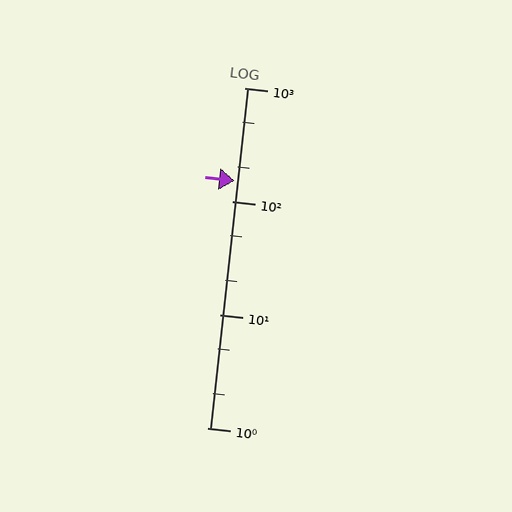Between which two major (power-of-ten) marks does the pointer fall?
The pointer is between 100 and 1000.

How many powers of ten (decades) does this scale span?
The scale spans 3 decades, from 1 to 1000.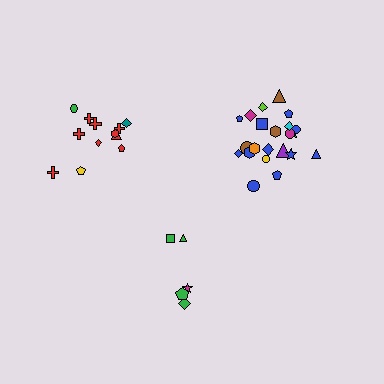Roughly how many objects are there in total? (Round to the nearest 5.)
Roughly 40 objects in total.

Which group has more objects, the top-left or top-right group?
The top-right group.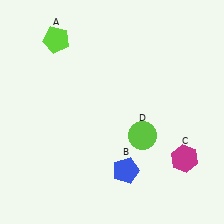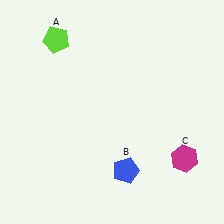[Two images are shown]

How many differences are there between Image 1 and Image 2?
There is 1 difference between the two images.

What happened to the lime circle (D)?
The lime circle (D) was removed in Image 2. It was in the bottom-right area of Image 1.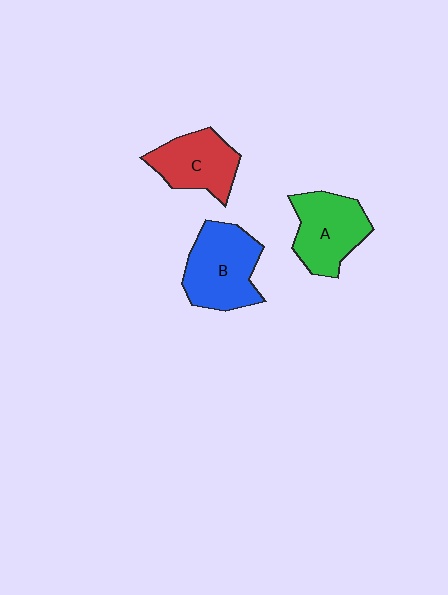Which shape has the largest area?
Shape B (blue).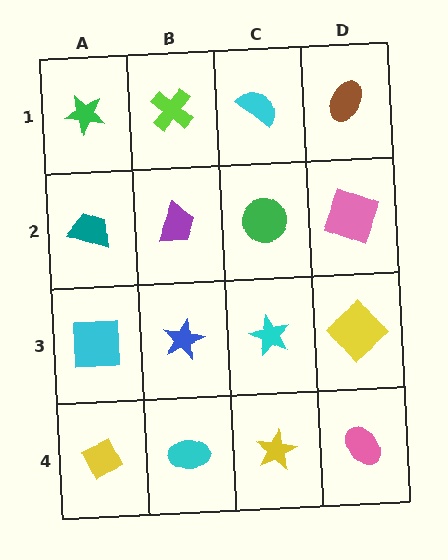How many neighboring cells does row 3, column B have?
4.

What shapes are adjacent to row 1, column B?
A purple trapezoid (row 2, column B), a green star (row 1, column A), a cyan semicircle (row 1, column C).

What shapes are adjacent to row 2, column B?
A lime cross (row 1, column B), a blue star (row 3, column B), a teal trapezoid (row 2, column A), a green circle (row 2, column C).